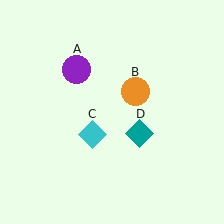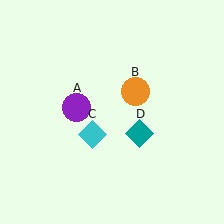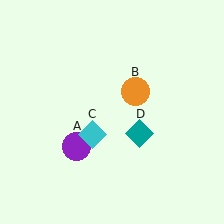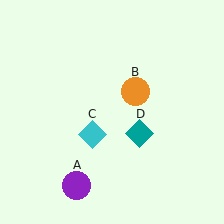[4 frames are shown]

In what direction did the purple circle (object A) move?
The purple circle (object A) moved down.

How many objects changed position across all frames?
1 object changed position: purple circle (object A).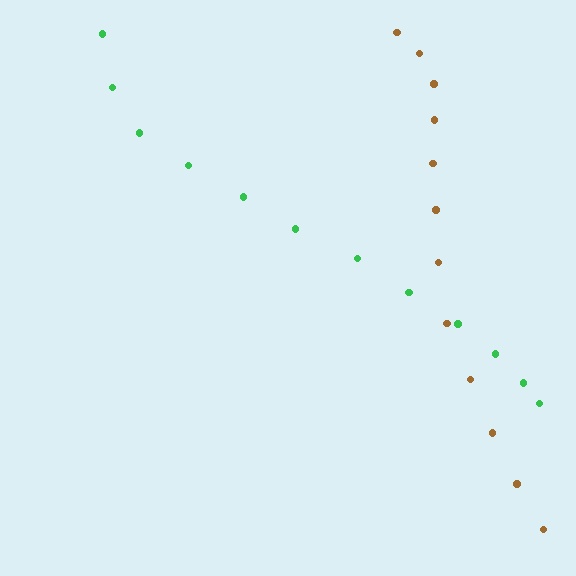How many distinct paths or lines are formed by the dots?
There are 2 distinct paths.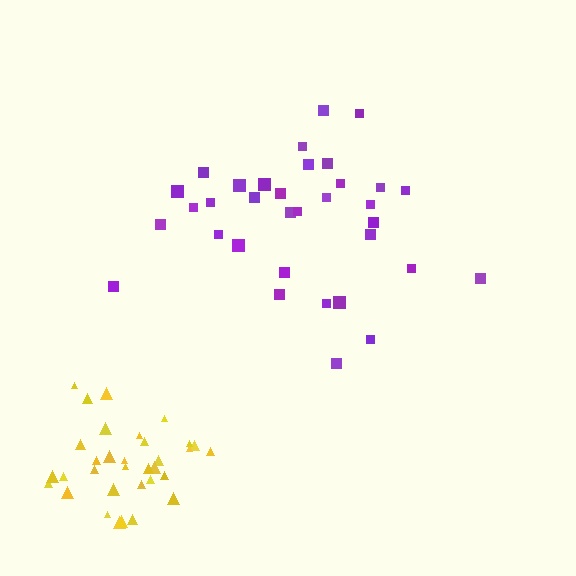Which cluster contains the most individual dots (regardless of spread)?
Purple (34).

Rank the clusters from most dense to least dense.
yellow, purple.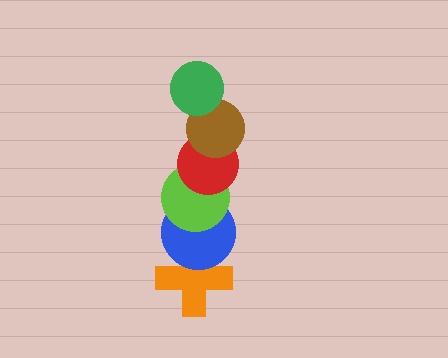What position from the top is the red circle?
The red circle is 3rd from the top.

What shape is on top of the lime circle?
The red circle is on top of the lime circle.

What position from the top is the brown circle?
The brown circle is 2nd from the top.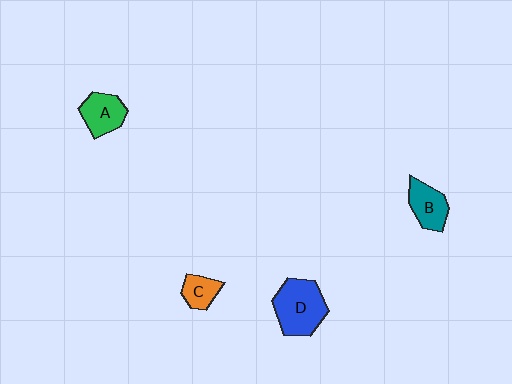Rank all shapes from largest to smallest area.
From largest to smallest: D (blue), A (green), B (teal), C (orange).